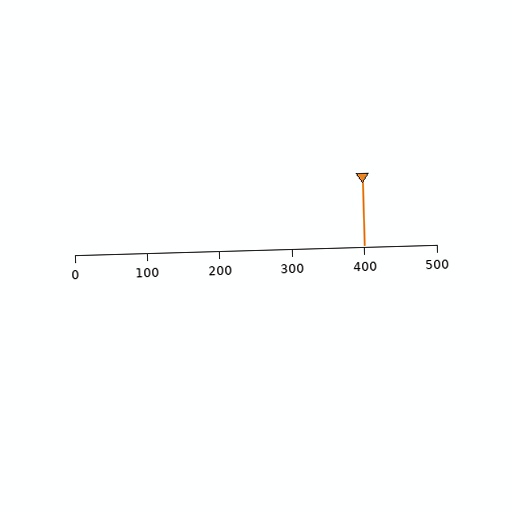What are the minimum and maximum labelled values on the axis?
The axis runs from 0 to 500.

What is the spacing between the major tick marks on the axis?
The major ticks are spaced 100 apart.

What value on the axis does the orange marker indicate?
The marker indicates approximately 400.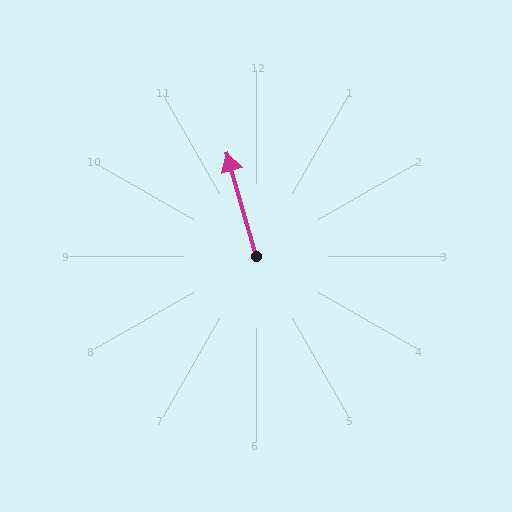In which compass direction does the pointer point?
North.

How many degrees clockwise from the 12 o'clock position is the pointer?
Approximately 344 degrees.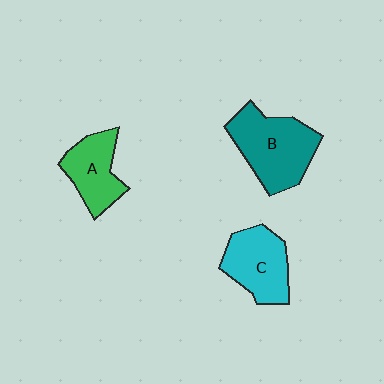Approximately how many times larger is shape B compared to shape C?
Approximately 1.3 times.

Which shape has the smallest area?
Shape A (green).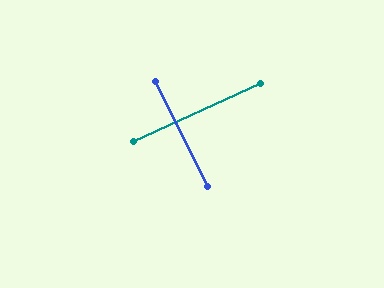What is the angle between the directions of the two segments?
Approximately 88 degrees.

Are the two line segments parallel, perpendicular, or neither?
Perpendicular — they meet at approximately 88°.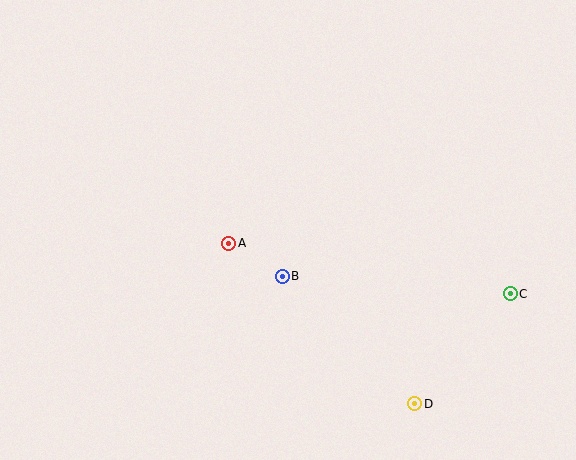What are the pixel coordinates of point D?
Point D is at (415, 404).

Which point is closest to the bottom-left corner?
Point A is closest to the bottom-left corner.